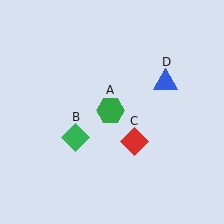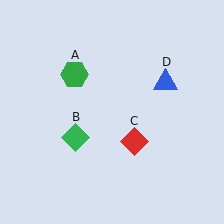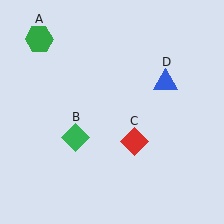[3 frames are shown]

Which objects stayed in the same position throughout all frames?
Green diamond (object B) and red diamond (object C) and blue triangle (object D) remained stationary.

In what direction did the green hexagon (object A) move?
The green hexagon (object A) moved up and to the left.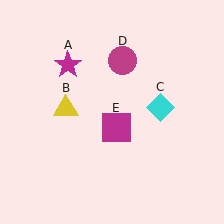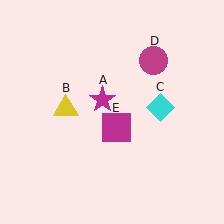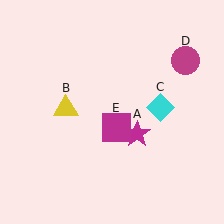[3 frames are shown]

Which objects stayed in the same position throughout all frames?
Yellow triangle (object B) and cyan diamond (object C) and magenta square (object E) remained stationary.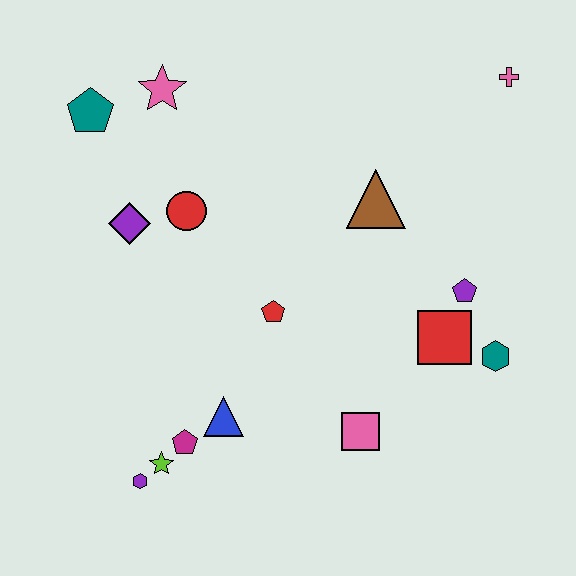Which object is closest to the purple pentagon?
The red square is closest to the purple pentagon.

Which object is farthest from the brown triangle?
The purple hexagon is farthest from the brown triangle.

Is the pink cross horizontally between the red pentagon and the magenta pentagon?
No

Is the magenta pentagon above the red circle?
No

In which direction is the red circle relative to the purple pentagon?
The red circle is to the left of the purple pentagon.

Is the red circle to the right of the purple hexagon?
Yes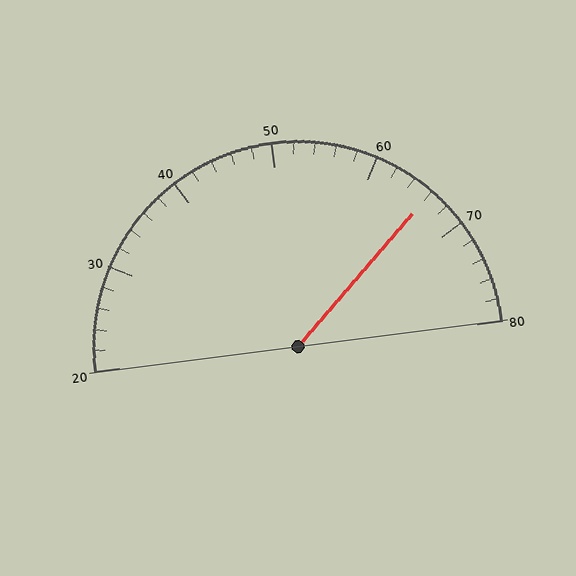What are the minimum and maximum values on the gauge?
The gauge ranges from 20 to 80.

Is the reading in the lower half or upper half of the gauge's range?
The reading is in the upper half of the range (20 to 80).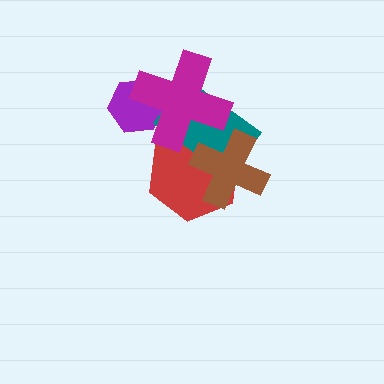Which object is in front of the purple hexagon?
The magenta cross is in front of the purple hexagon.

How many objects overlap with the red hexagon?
3 objects overlap with the red hexagon.